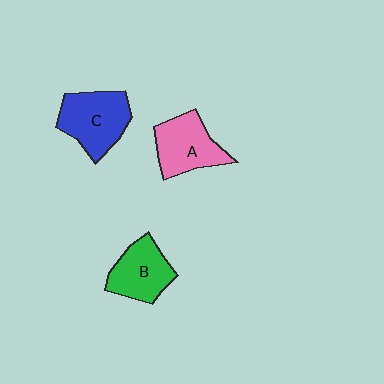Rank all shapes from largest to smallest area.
From largest to smallest: C (blue), A (pink), B (green).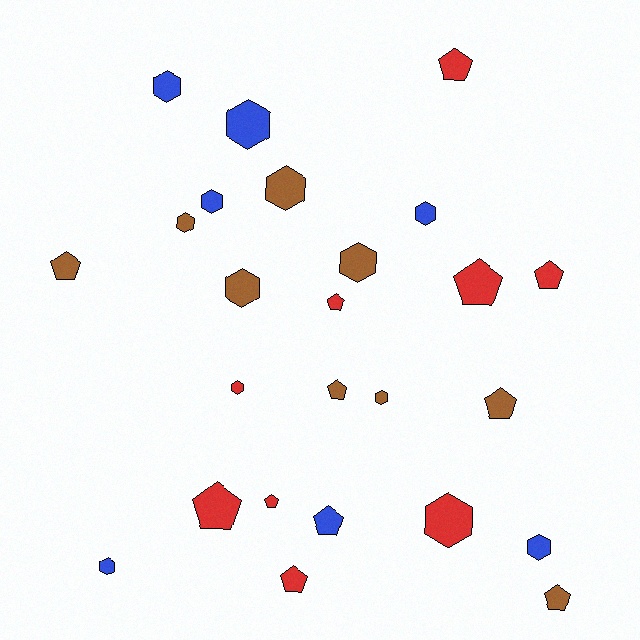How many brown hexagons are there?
There are 5 brown hexagons.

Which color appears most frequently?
Brown, with 9 objects.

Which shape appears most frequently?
Hexagon, with 13 objects.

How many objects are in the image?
There are 25 objects.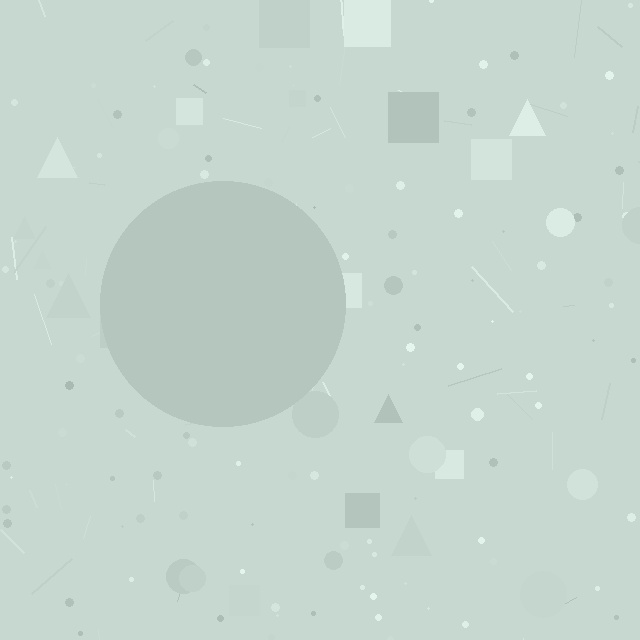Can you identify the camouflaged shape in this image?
The camouflaged shape is a circle.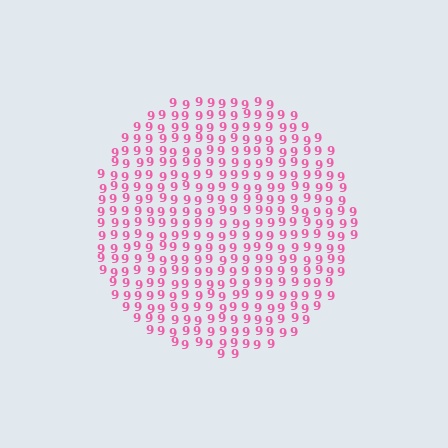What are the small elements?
The small elements are digit 9's.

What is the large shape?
The large shape is a circle.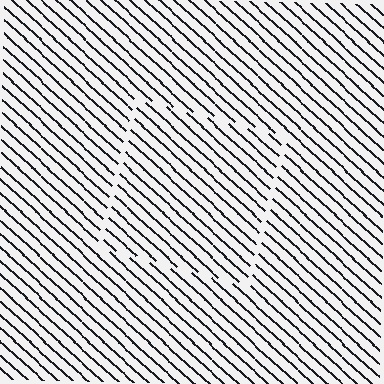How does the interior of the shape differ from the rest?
The interior of the shape contains the same grating, shifted by half a period — the contour is defined by the phase discontinuity where line-ends from the inner and outer gratings abut.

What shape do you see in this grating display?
An illusory square. The interior of the shape contains the same grating, shifted by half a period — the contour is defined by the phase discontinuity where line-ends from the inner and outer gratings abut.